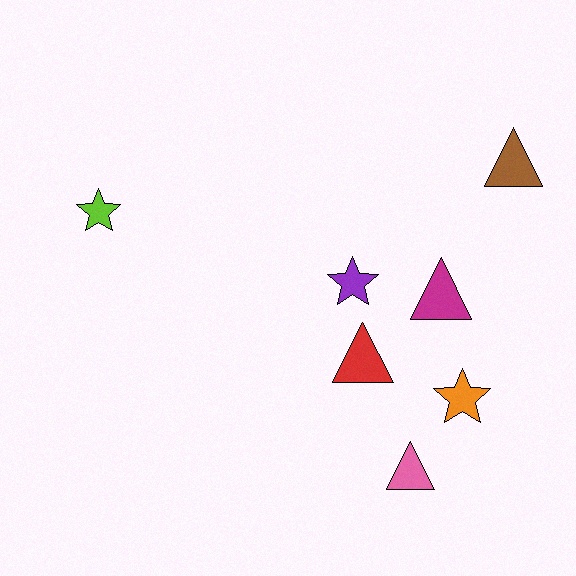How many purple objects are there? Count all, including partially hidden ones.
There is 1 purple object.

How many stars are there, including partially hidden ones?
There are 3 stars.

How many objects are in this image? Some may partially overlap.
There are 7 objects.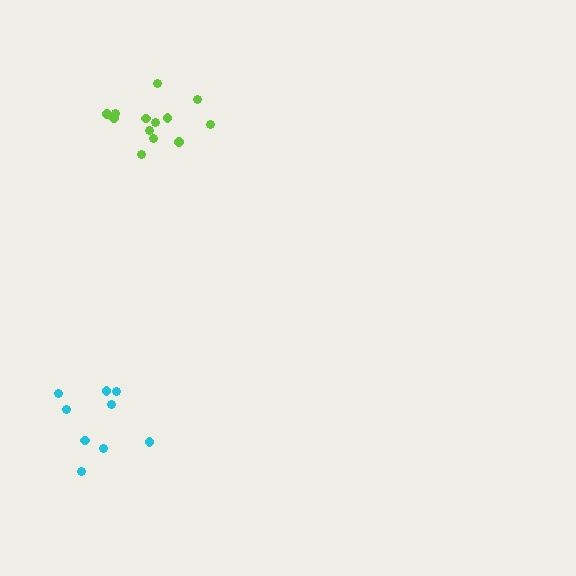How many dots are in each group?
Group 1: 9 dots, Group 2: 13 dots (22 total).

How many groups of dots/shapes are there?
There are 2 groups.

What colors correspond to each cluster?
The clusters are colored: cyan, lime.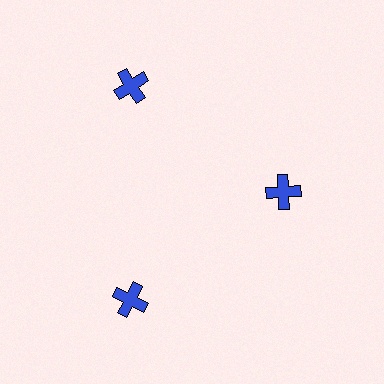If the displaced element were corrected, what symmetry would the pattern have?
It would have 3-fold rotational symmetry — the pattern would map onto itself every 120 degrees.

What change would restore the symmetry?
The symmetry would be restored by moving it outward, back onto the ring so that all 3 crosses sit at equal angles and equal distance from the center.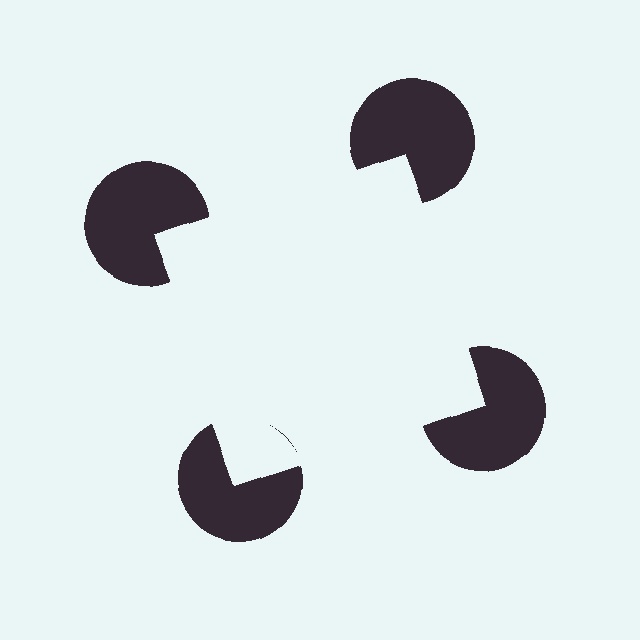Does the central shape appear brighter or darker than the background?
It typically appears slightly brighter than the background, even though no actual brightness change is drawn.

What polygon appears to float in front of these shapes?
An illusory square — its edges are inferred from the aligned wedge cuts in the pac-man discs, not physically drawn.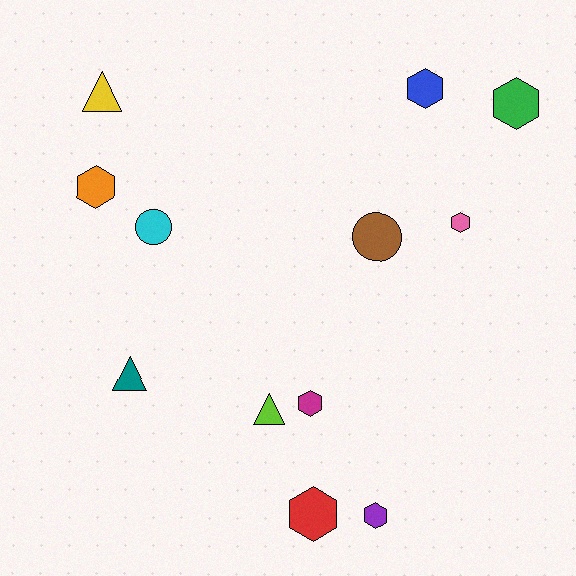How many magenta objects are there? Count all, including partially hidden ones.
There is 1 magenta object.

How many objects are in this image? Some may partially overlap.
There are 12 objects.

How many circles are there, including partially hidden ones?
There are 2 circles.